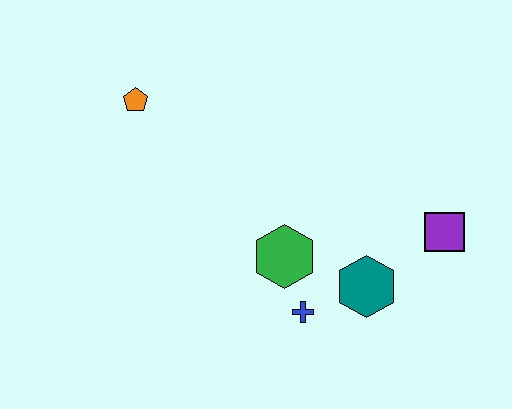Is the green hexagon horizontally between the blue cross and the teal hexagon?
No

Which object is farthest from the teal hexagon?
The orange pentagon is farthest from the teal hexagon.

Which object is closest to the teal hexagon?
The blue cross is closest to the teal hexagon.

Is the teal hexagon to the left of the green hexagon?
No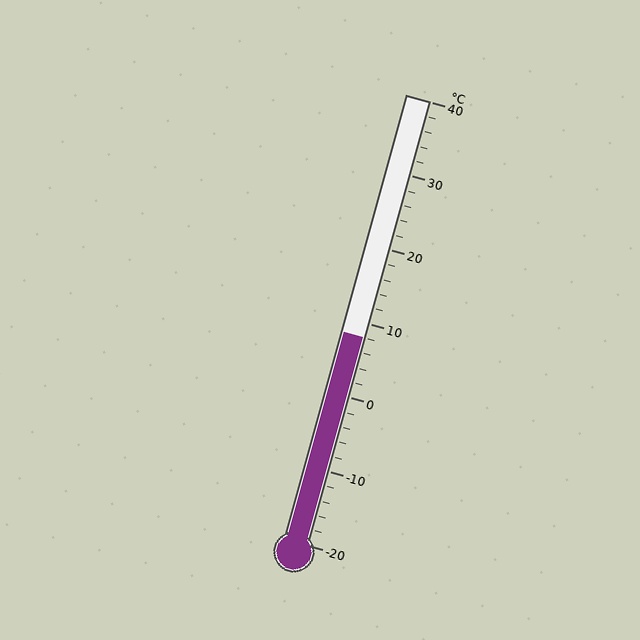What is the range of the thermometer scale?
The thermometer scale ranges from -20°C to 40°C.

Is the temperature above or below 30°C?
The temperature is below 30°C.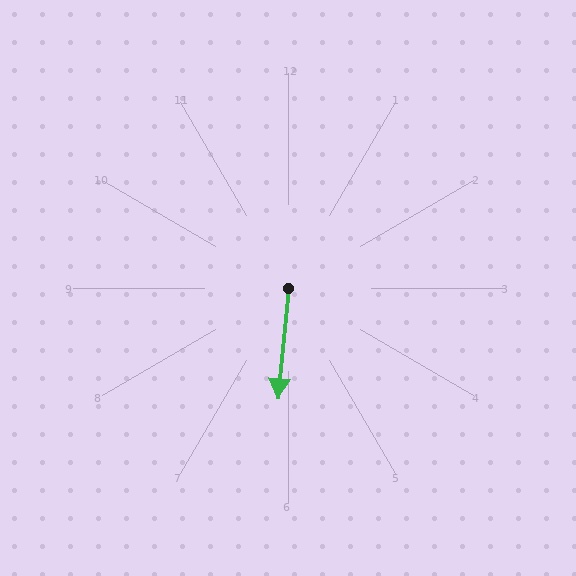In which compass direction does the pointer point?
South.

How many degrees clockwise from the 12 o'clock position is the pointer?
Approximately 186 degrees.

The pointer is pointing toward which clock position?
Roughly 6 o'clock.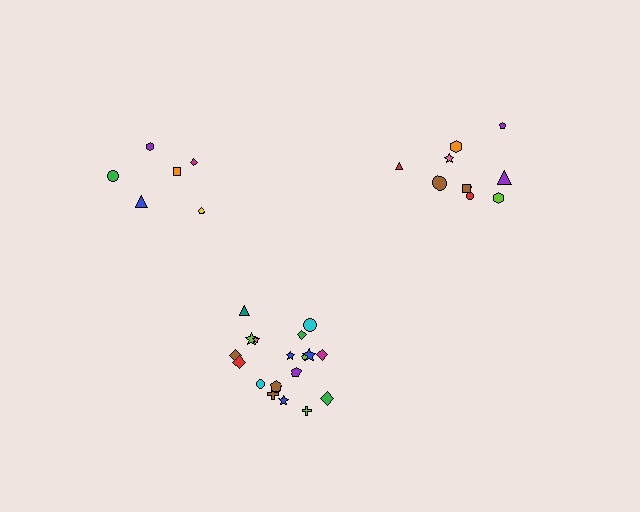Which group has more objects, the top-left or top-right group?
The top-right group.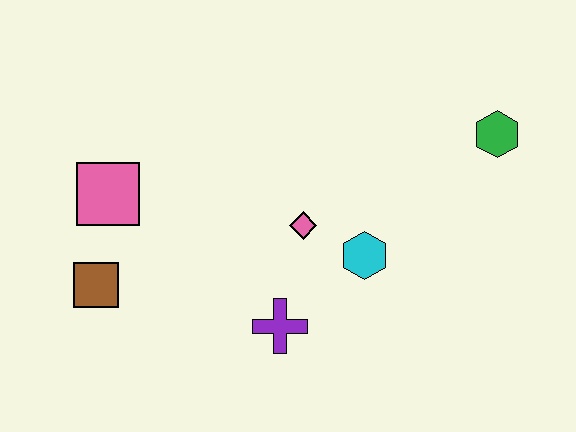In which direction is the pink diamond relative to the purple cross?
The pink diamond is above the purple cross.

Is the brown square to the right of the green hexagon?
No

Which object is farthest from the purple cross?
The green hexagon is farthest from the purple cross.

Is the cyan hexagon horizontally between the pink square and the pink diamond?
No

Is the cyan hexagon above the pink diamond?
No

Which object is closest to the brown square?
The pink square is closest to the brown square.